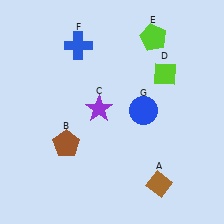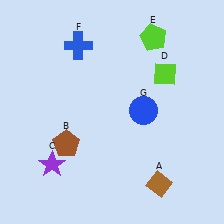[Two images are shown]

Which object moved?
The purple star (C) moved down.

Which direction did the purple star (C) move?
The purple star (C) moved down.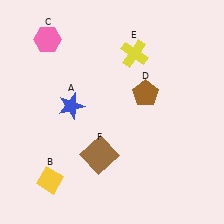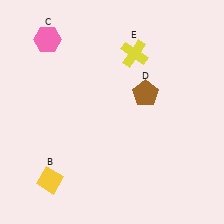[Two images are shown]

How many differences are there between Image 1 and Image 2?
There are 2 differences between the two images.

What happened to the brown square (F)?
The brown square (F) was removed in Image 2. It was in the bottom-left area of Image 1.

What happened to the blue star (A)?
The blue star (A) was removed in Image 2. It was in the top-left area of Image 1.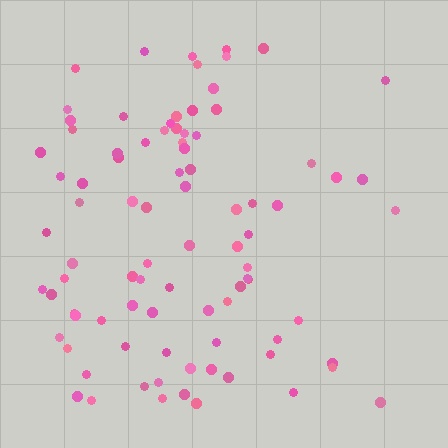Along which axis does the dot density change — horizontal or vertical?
Horizontal.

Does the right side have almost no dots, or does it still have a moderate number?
Still a moderate number, just noticeably fewer than the left.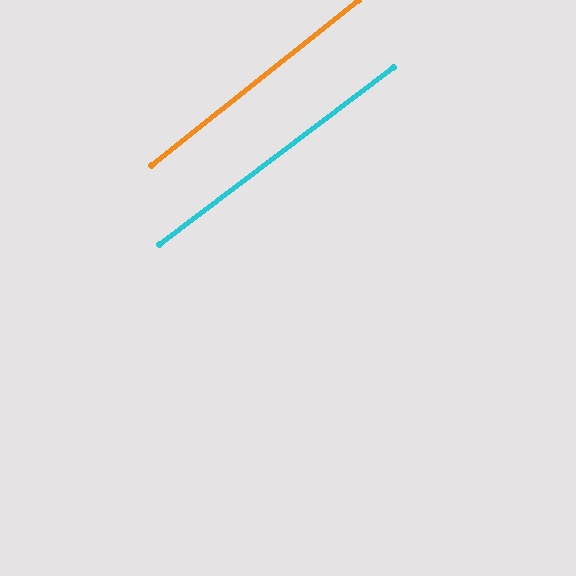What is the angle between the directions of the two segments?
Approximately 2 degrees.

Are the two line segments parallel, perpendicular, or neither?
Parallel — their directions differ by only 1.5°.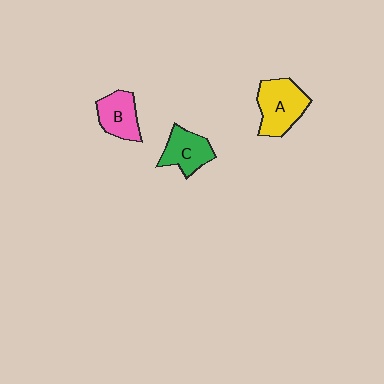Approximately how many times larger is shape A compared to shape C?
Approximately 1.3 times.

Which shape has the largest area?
Shape A (yellow).